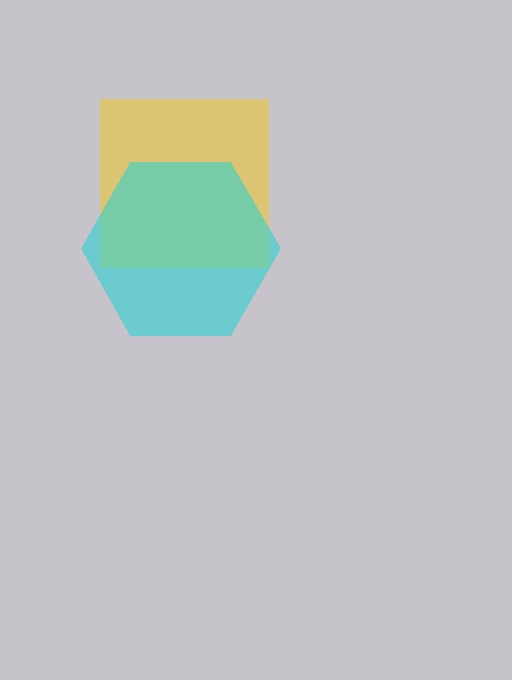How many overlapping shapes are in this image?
There are 2 overlapping shapes in the image.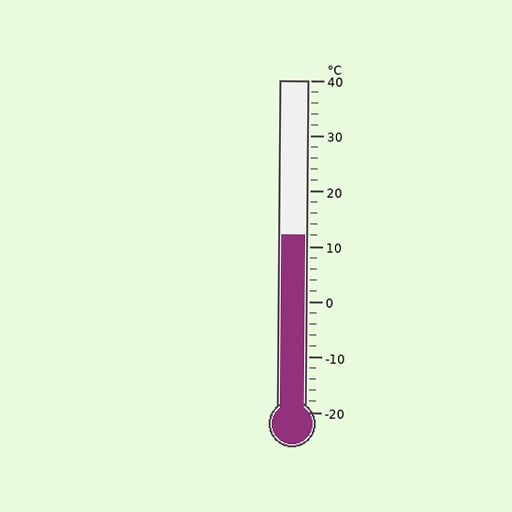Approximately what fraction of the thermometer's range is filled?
The thermometer is filled to approximately 55% of its range.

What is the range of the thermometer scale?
The thermometer scale ranges from -20°C to 40°C.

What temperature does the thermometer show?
The thermometer shows approximately 12°C.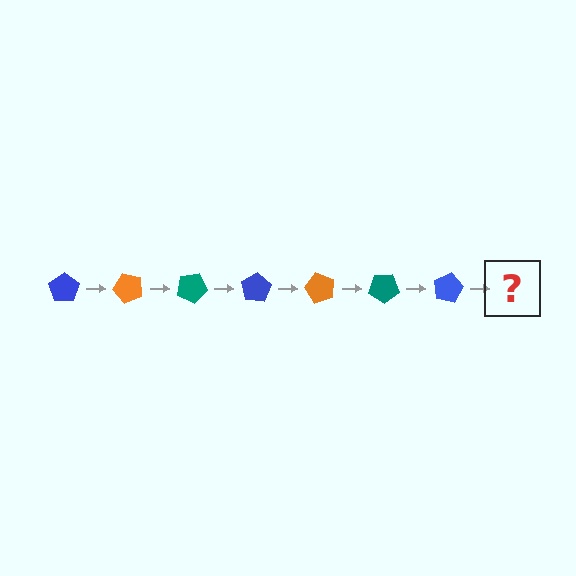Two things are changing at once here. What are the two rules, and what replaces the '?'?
The two rules are that it rotates 50 degrees each step and the color cycles through blue, orange, and teal. The '?' should be an orange pentagon, rotated 350 degrees from the start.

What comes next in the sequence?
The next element should be an orange pentagon, rotated 350 degrees from the start.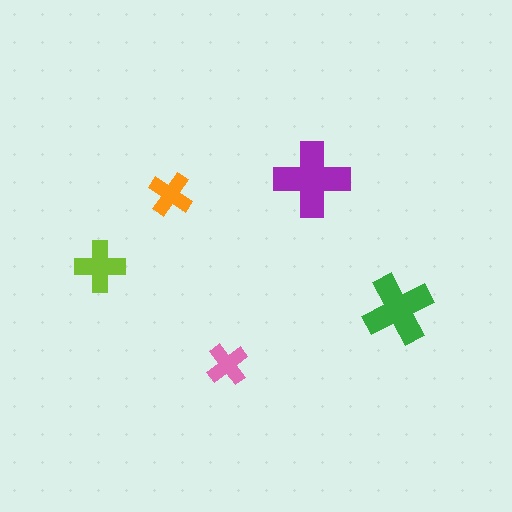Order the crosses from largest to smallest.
the purple one, the green one, the lime one, the orange one, the pink one.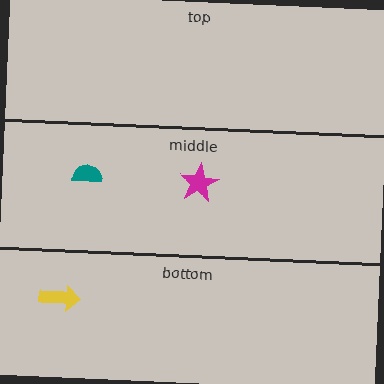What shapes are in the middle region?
The teal semicircle, the magenta star.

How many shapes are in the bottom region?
1.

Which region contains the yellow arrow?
The bottom region.